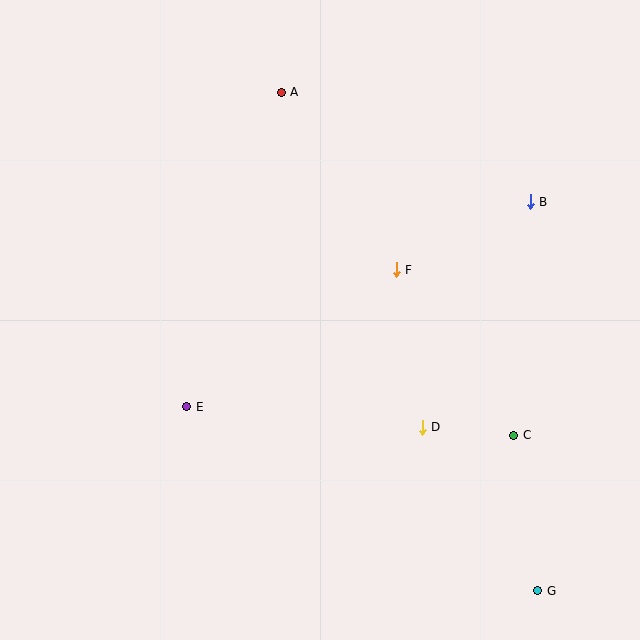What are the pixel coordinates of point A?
Point A is at (281, 92).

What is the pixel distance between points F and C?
The distance between F and C is 203 pixels.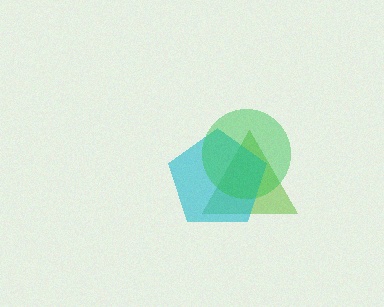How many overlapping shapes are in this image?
There are 3 overlapping shapes in the image.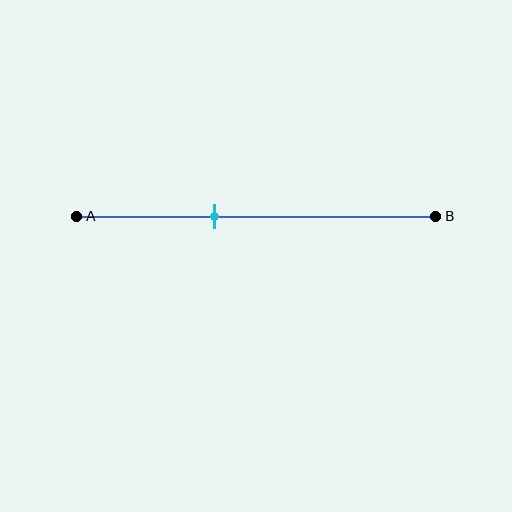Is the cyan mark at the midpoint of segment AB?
No, the mark is at about 40% from A, not at the 50% midpoint.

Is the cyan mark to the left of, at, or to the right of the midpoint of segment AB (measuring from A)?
The cyan mark is to the left of the midpoint of segment AB.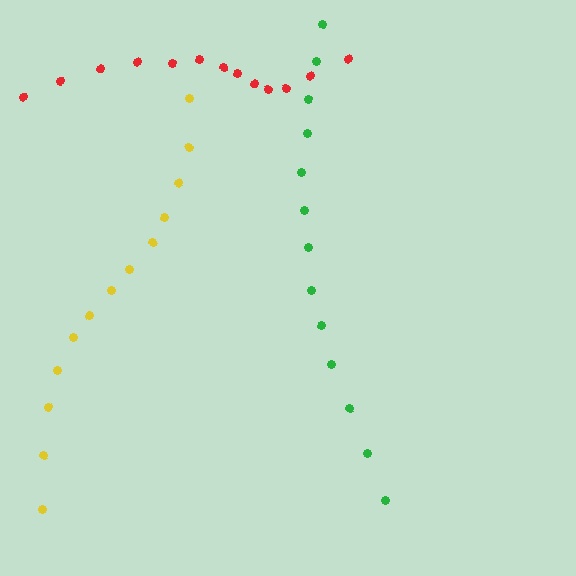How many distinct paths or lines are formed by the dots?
There are 3 distinct paths.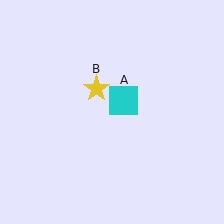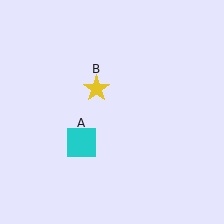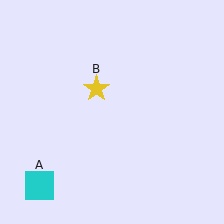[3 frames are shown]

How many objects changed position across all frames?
1 object changed position: cyan square (object A).